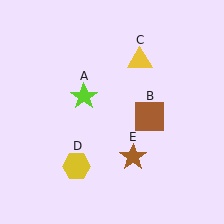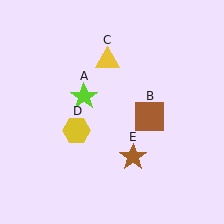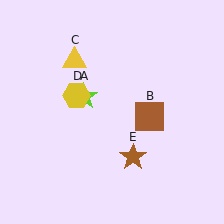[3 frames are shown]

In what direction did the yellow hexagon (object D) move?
The yellow hexagon (object D) moved up.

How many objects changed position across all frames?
2 objects changed position: yellow triangle (object C), yellow hexagon (object D).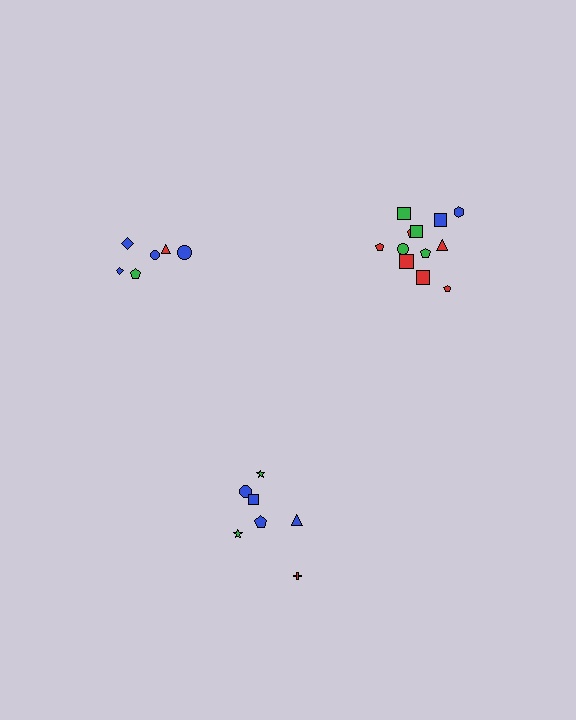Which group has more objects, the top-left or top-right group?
The top-right group.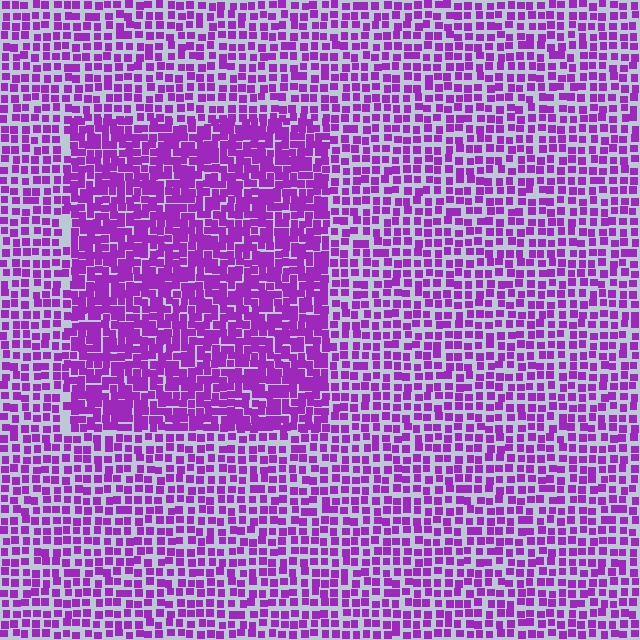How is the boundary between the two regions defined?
The boundary is defined by a change in element density (approximately 1.7x ratio). All elements are the same color, size, and shape.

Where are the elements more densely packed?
The elements are more densely packed inside the rectangle boundary.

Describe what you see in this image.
The image contains small purple elements arranged at two different densities. A rectangle-shaped region is visible where the elements are more densely packed than the surrounding area.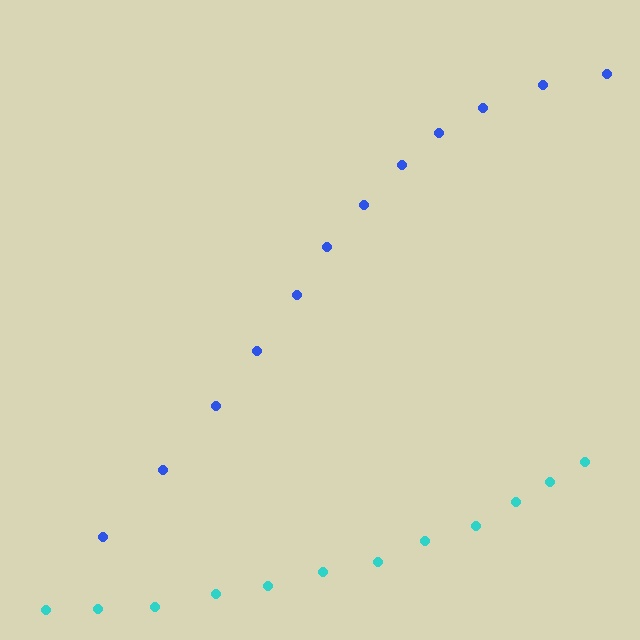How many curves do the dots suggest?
There are 2 distinct paths.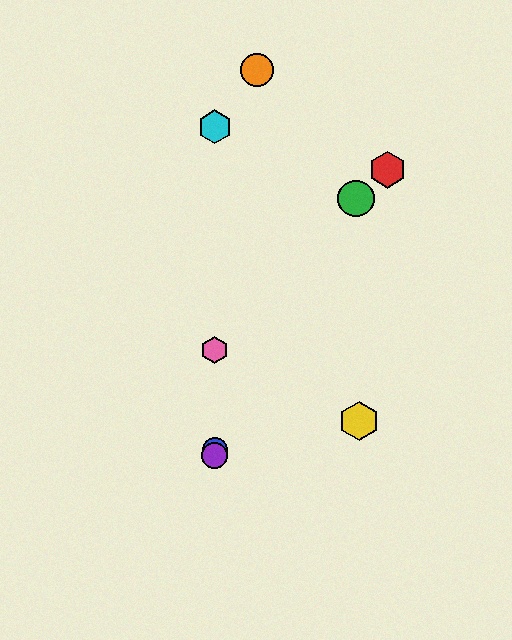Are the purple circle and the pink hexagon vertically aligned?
Yes, both are at x≈215.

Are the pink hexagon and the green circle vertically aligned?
No, the pink hexagon is at x≈215 and the green circle is at x≈356.